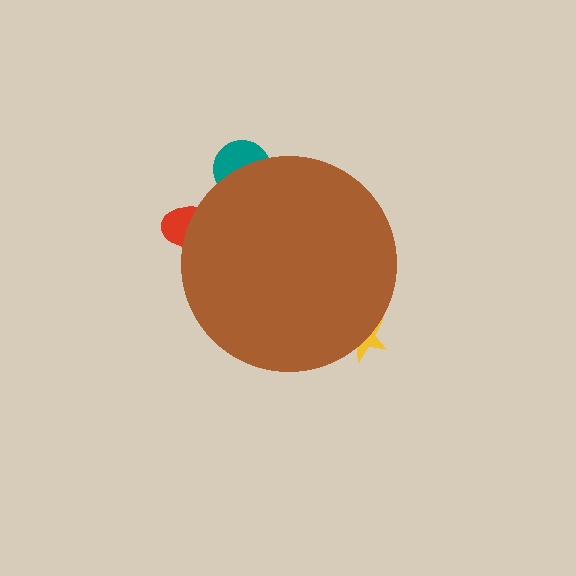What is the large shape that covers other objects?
A brown circle.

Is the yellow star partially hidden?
Yes, the yellow star is partially hidden behind the brown circle.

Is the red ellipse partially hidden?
Yes, the red ellipse is partially hidden behind the brown circle.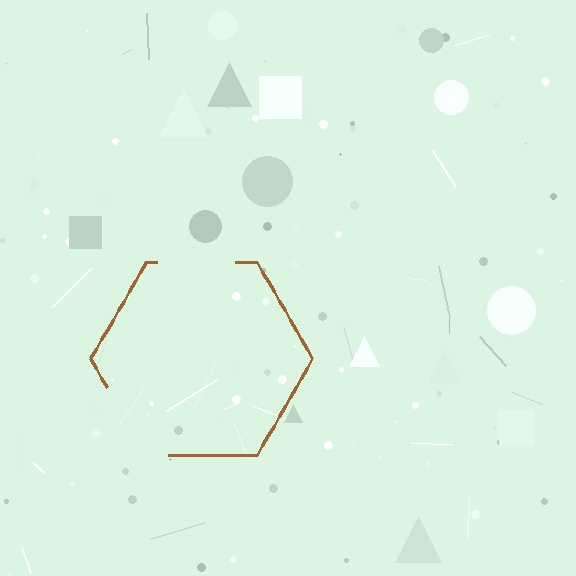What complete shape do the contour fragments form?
The contour fragments form a hexagon.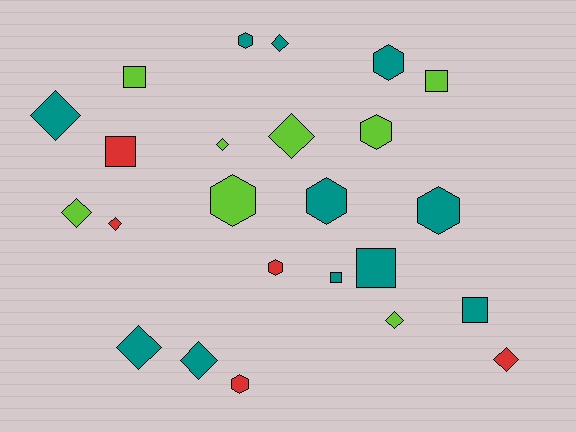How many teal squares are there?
There are 3 teal squares.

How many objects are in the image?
There are 24 objects.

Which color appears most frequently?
Teal, with 11 objects.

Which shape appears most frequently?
Diamond, with 10 objects.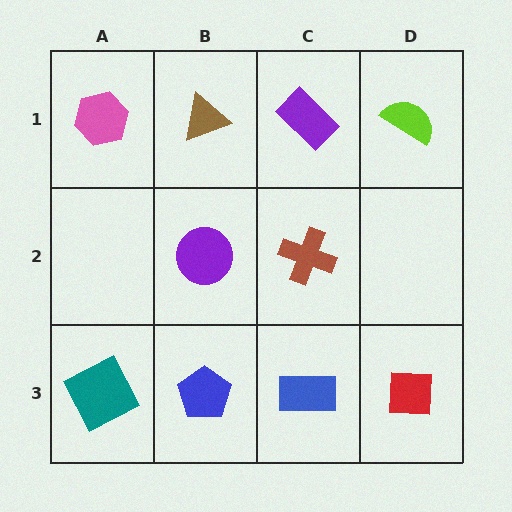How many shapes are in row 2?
2 shapes.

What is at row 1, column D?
A lime semicircle.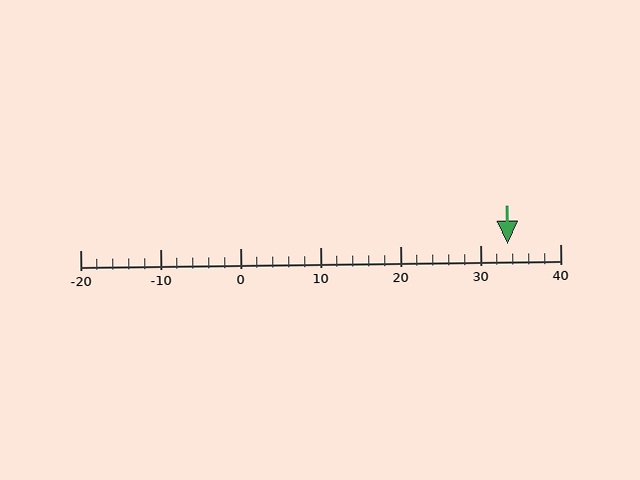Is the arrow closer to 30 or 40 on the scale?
The arrow is closer to 30.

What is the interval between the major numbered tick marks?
The major tick marks are spaced 10 units apart.